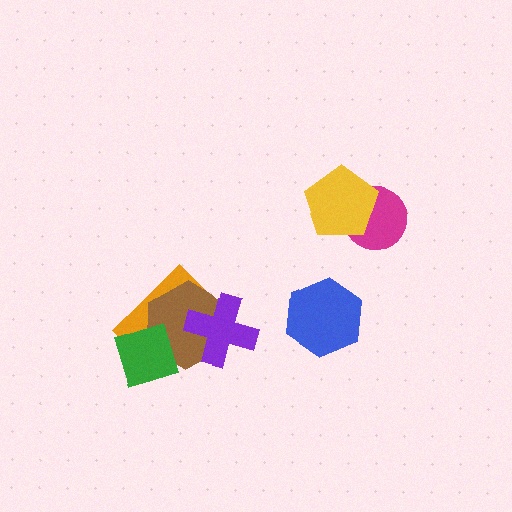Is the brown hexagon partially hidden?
Yes, it is partially covered by another shape.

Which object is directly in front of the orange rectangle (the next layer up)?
The brown hexagon is directly in front of the orange rectangle.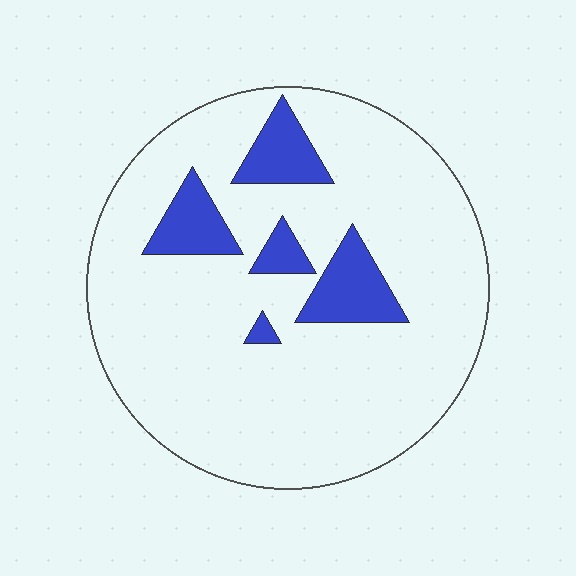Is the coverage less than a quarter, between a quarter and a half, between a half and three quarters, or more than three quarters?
Less than a quarter.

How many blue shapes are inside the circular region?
5.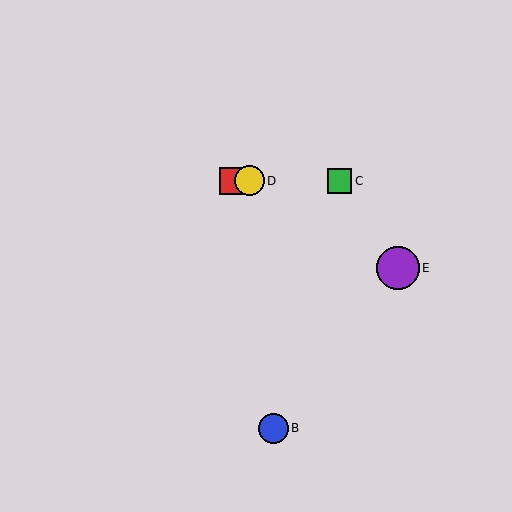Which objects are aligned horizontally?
Objects A, C, D are aligned horizontally.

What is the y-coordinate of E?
Object E is at y≈268.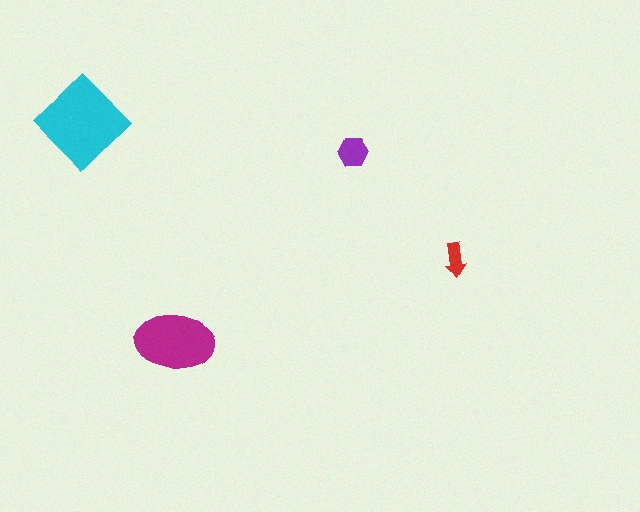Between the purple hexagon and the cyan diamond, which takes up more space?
The cyan diamond.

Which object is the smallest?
The red arrow.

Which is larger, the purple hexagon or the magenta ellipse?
The magenta ellipse.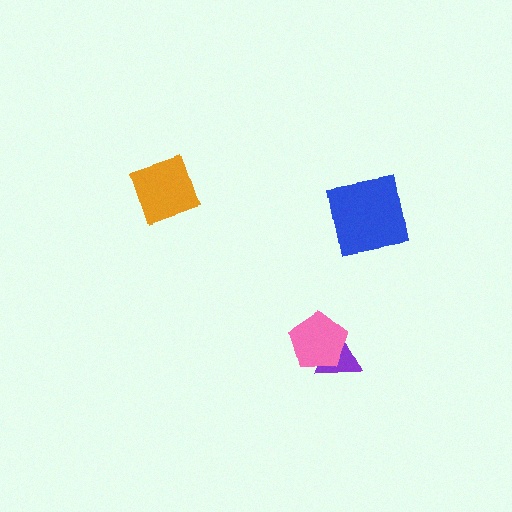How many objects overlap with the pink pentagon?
1 object overlaps with the pink pentagon.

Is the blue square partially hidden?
No, no other shape covers it.